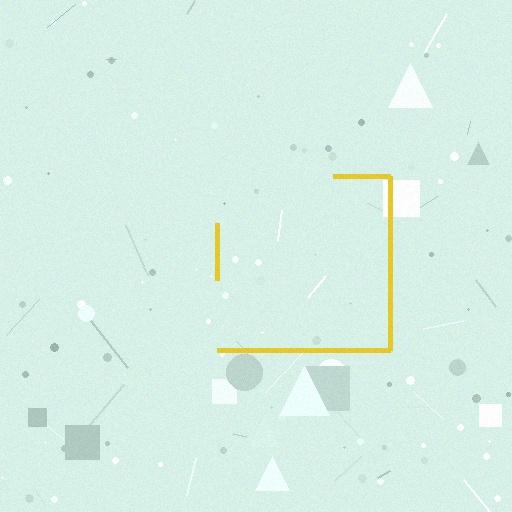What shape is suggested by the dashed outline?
The dashed outline suggests a square.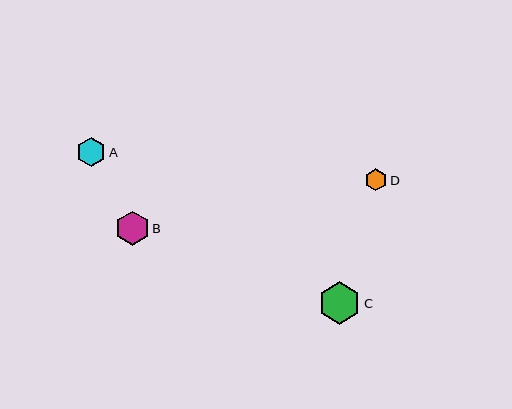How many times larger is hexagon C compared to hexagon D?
Hexagon C is approximately 1.9 times the size of hexagon D.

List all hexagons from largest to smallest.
From largest to smallest: C, B, A, D.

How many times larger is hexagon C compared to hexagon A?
Hexagon C is approximately 1.4 times the size of hexagon A.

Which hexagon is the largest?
Hexagon C is the largest with a size of approximately 43 pixels.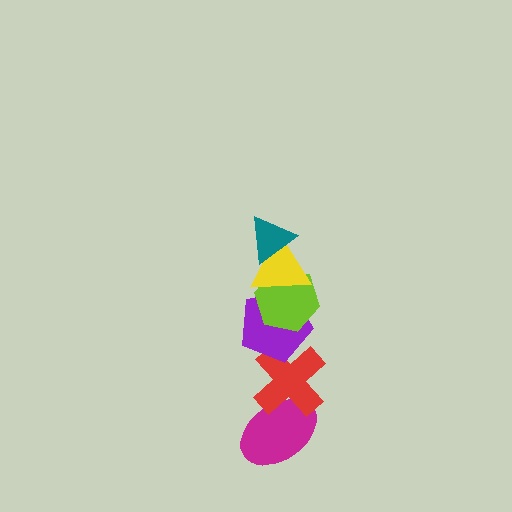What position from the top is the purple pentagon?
The purple pentagon is 4th from the top.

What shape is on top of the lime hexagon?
The yellow triangle is on top of the lime hexagon.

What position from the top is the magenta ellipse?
The magenta ellipse is 6th from the top.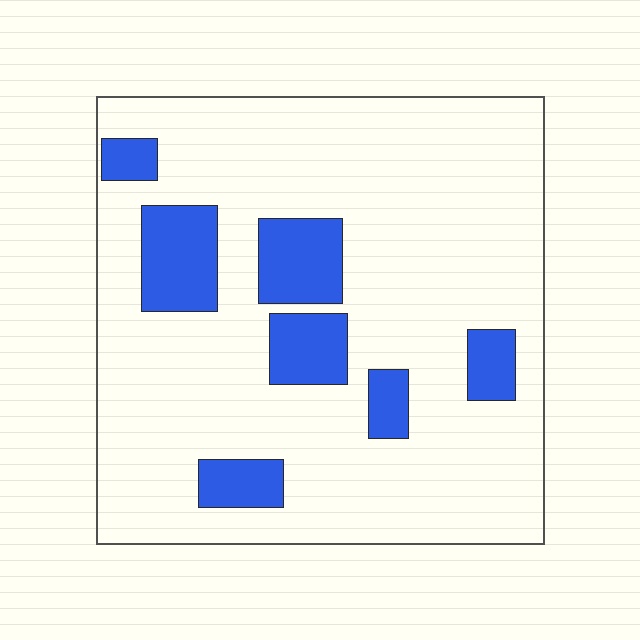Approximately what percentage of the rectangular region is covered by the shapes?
Approximately 15%.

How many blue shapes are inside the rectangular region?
7.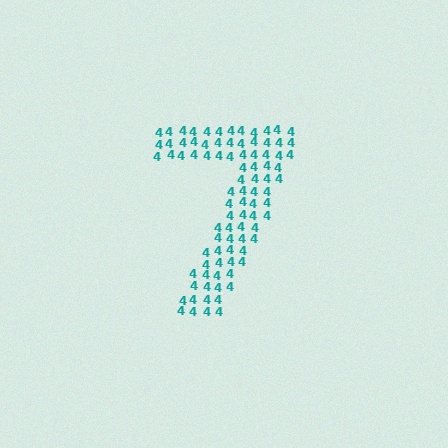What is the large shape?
The large shape is the digit 7.